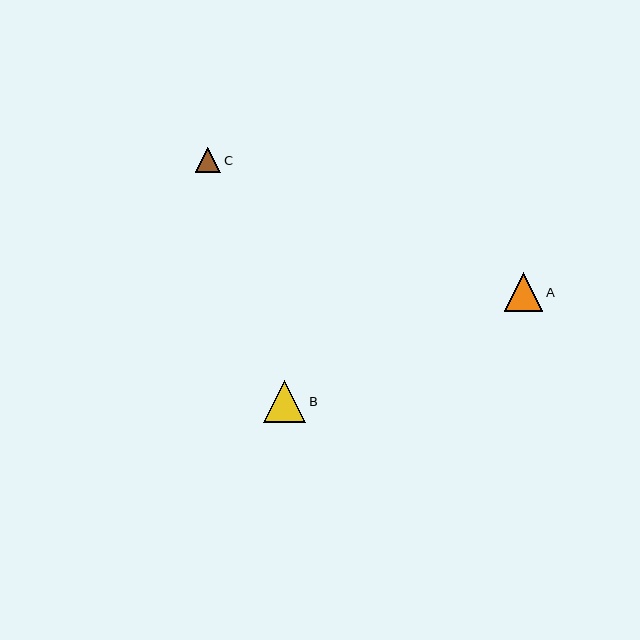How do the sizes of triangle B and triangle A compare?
Triangle B and triangle A are approximately the same size.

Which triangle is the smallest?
Triangle C is the smallest with a size of approximately 26 pixels.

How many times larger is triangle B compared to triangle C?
Triangle B is approximately 1.6 times the size of triangle C.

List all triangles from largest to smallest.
From largest to smallest: B, A, C.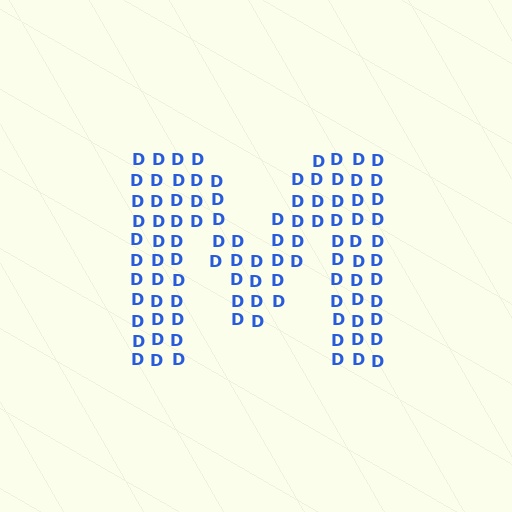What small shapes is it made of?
It is made of small letter D's.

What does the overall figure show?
The overall figure shows the letter M.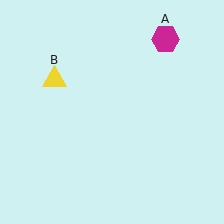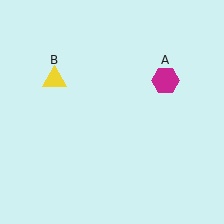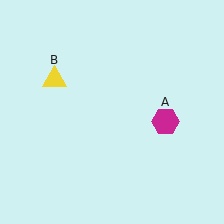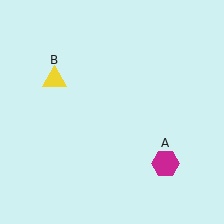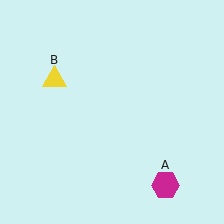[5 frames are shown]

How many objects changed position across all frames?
1 object changed position: magenta hexagon (object A).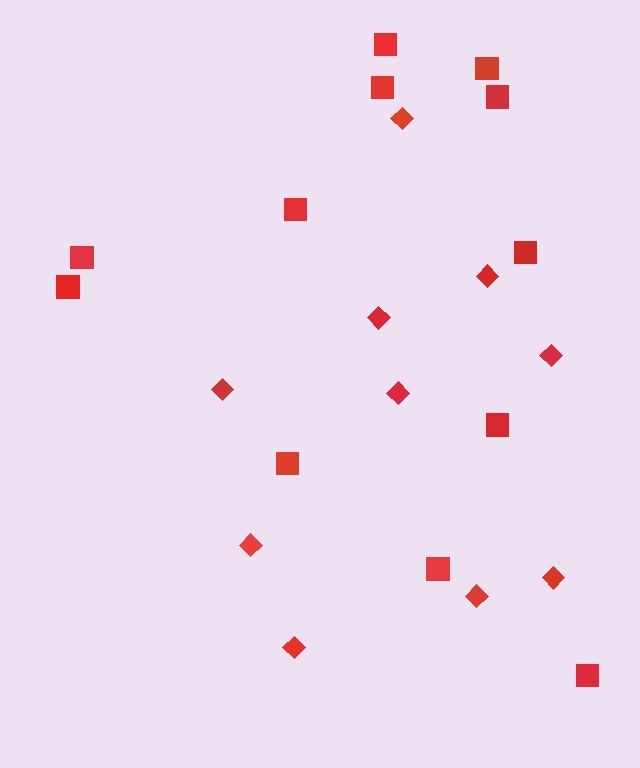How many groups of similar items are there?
There are 2 groups: one group of squares (12) and one group of diamonds (10).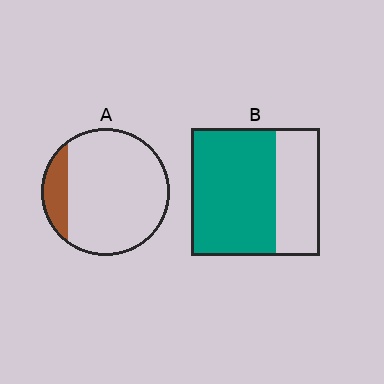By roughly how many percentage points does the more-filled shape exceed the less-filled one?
By roughly 50 percentage points (B over A).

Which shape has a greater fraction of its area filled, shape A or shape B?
Shape B.